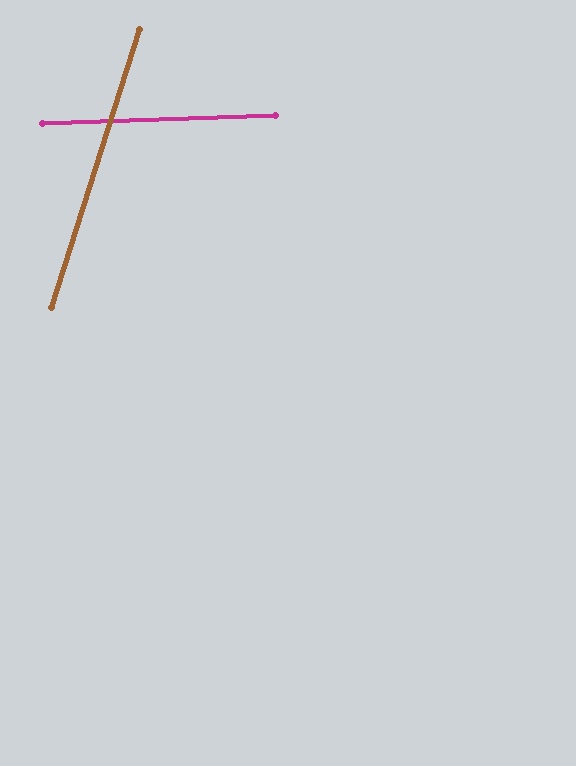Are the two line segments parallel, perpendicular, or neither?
Neither parallel nor perpendicular — they differ by about 70°.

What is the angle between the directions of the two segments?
Approximately 70 degrees.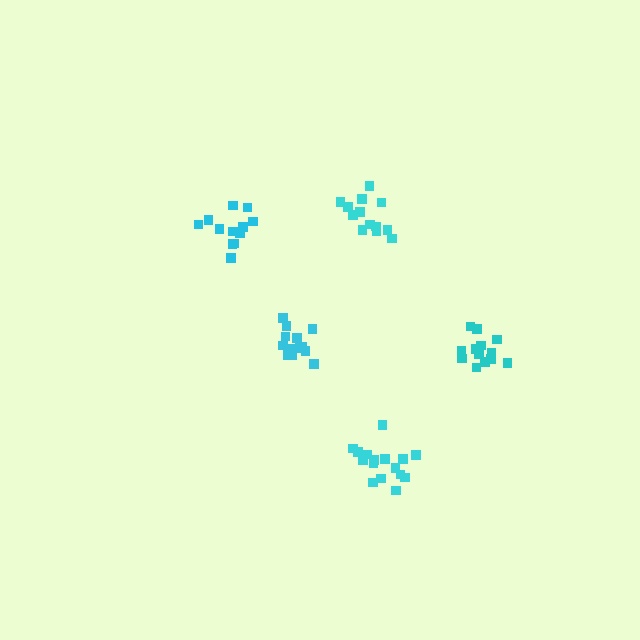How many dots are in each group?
Group 1: 16 dots, Group 2: 13 dots, Group 3: 13 dots, Group 4: 13 dots, Group 5: 12 dots (67 total).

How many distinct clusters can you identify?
There are 5 distinct clusters.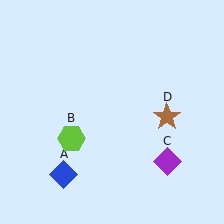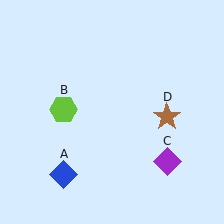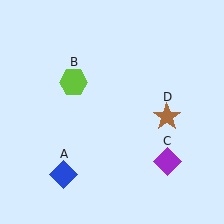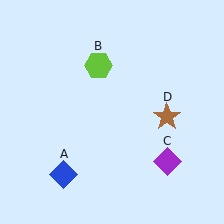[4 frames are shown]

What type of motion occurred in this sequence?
The lime hexagon (object B) rotated clockwise around the center of the scene.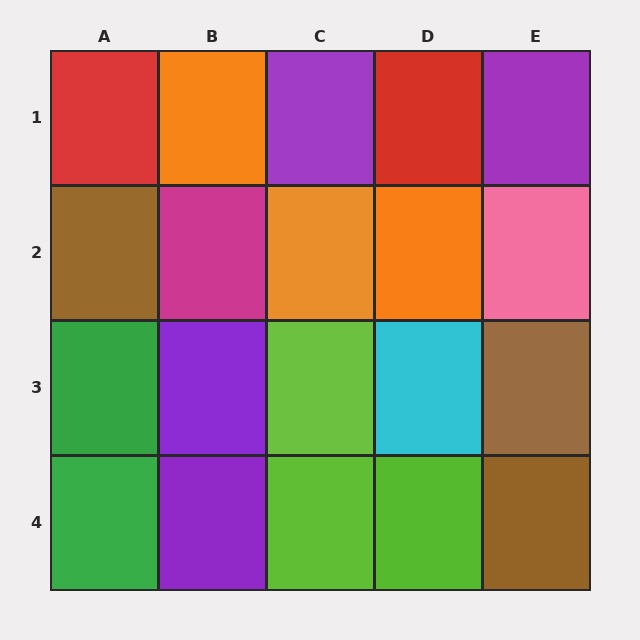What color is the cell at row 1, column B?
Orange.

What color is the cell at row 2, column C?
Orange.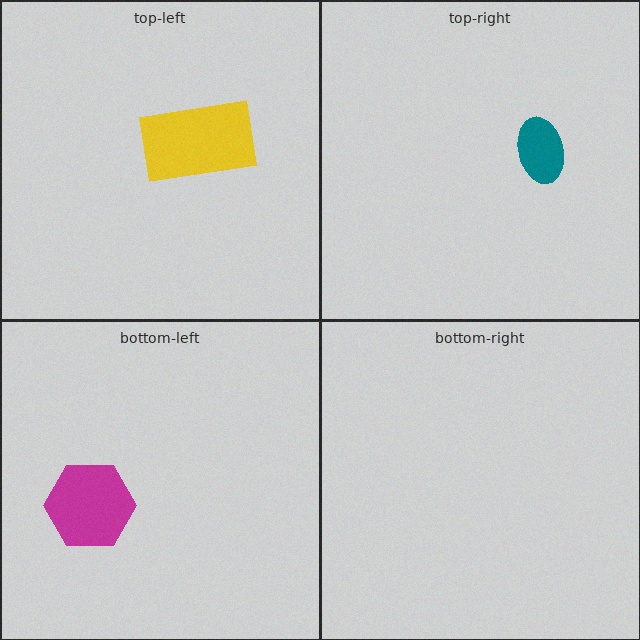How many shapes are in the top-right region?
1.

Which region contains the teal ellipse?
The top-right region.